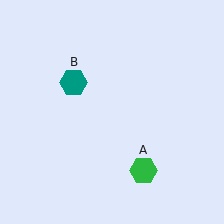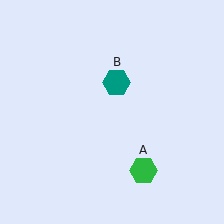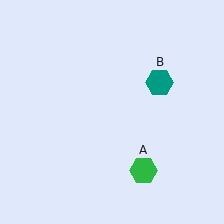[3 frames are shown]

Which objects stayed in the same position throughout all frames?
Green hexagon (object A) remained stationary.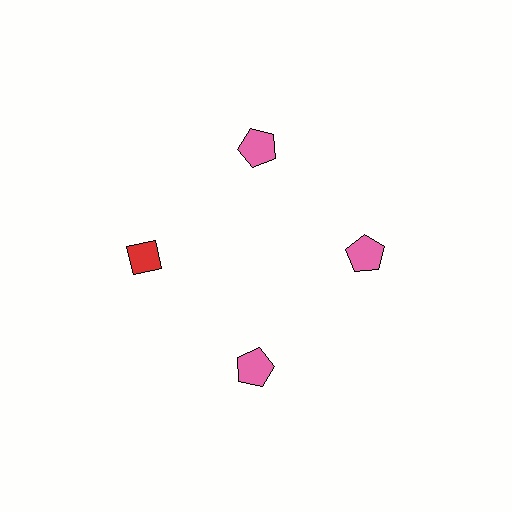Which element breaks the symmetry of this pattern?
The red diamond at roughly the 9 o'clock position breaks the symmetry. All other shapes are pink pentagons.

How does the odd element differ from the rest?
It differs in both color (red instead of pink) and shape (diamond instead of pentagon).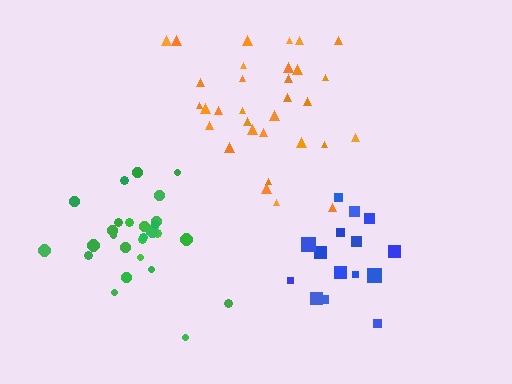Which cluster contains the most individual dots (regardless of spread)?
Orange (32).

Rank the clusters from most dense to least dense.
green, blue, orange.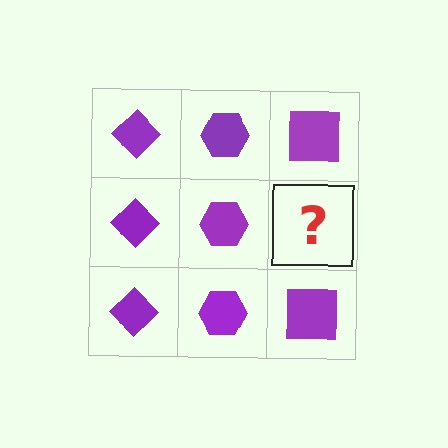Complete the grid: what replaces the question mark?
The question mark should be replaced with a purple square.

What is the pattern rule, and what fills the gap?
The rule is that each column has a consistent shape. The gap should be filled with a purple square.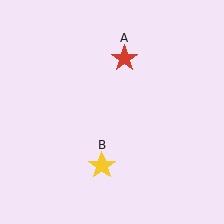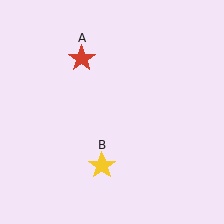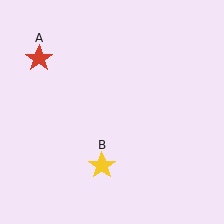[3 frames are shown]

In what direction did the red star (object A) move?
The red star (object A) moved left.